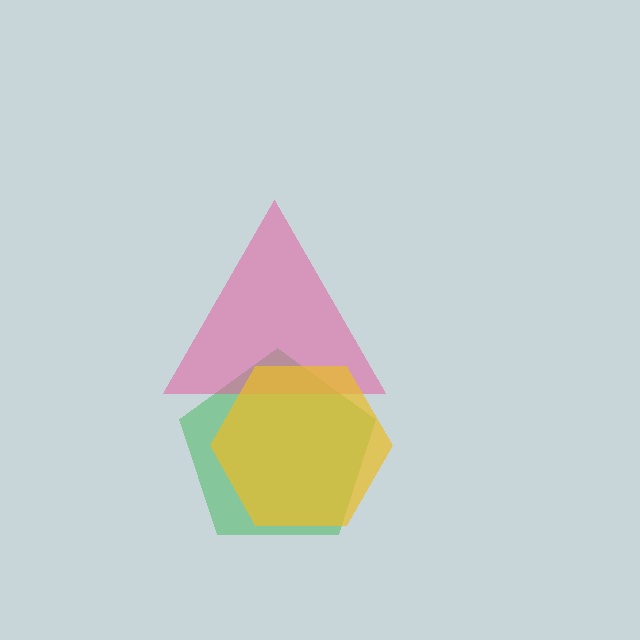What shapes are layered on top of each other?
The layered shapes are: a green pentagon, a pink triangle, a yellow hexagon.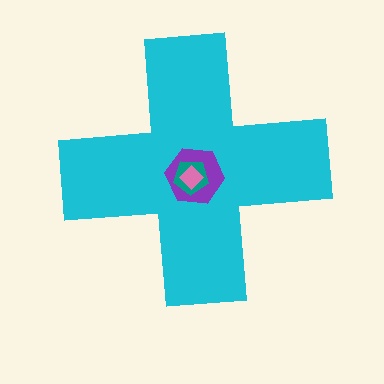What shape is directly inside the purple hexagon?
The teal pentagon.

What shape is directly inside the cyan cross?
The purple hexagon.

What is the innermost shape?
The pink diamond.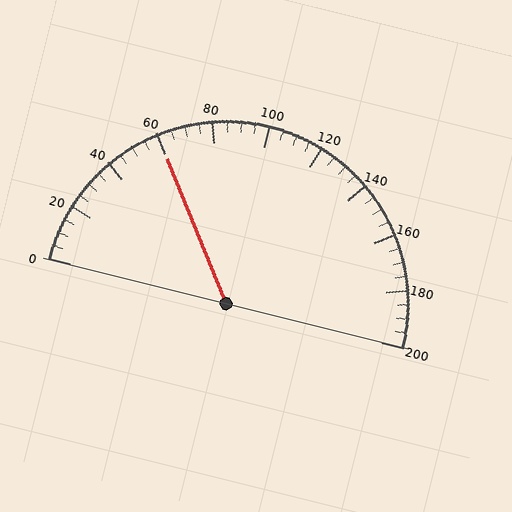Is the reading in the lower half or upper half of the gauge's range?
The reading is in the lower half of the range (0 to 200).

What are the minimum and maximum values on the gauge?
The gauge ranges from 0 to 200.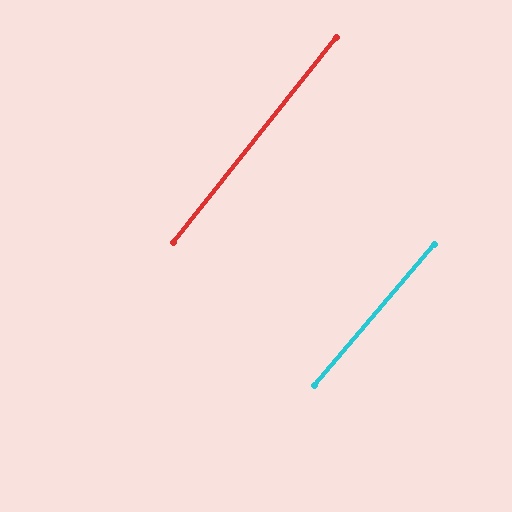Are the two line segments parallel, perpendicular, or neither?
Parallel — their directions differ by only 1.9°.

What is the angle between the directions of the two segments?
Approximately 2 degrees.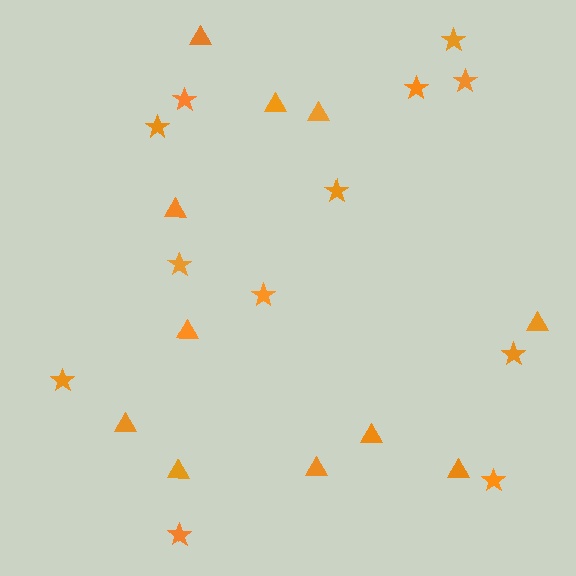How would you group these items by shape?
There are 2 groups: one group of stars (12) and one group of triangles (11).